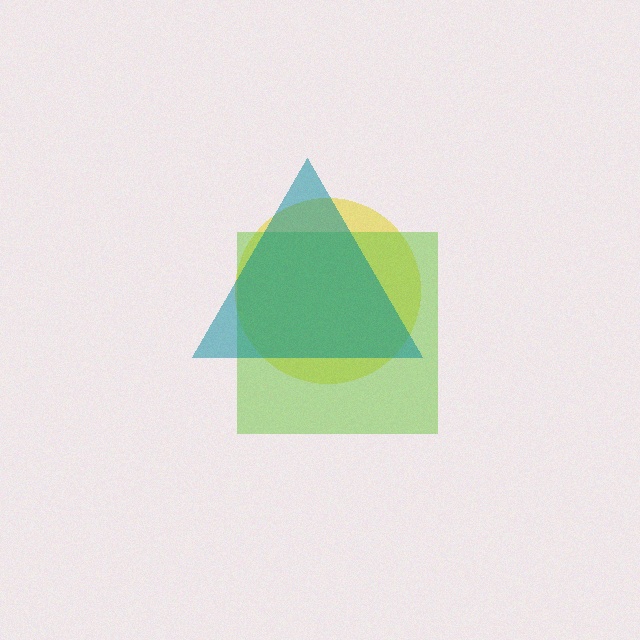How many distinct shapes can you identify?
There are 3 distinct shapes: a yellow circle, a lime square, a teal triangle.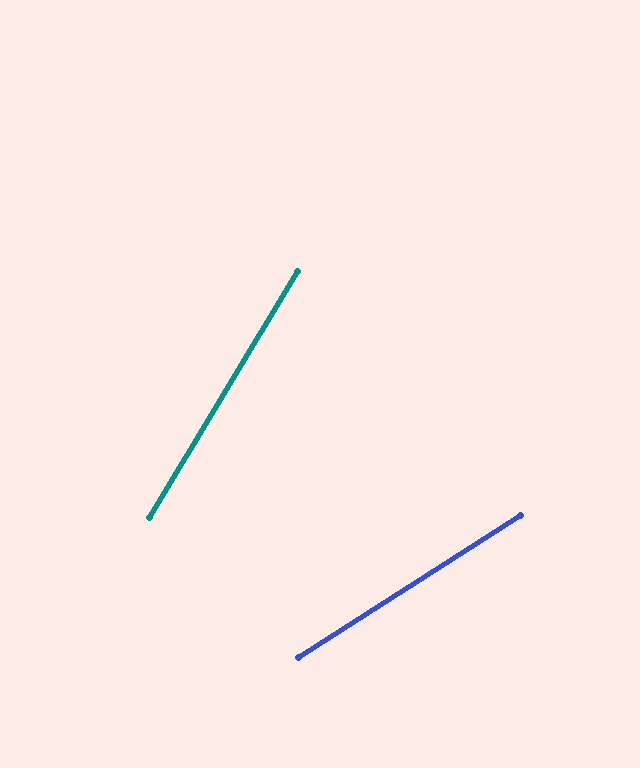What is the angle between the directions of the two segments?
Approximately 26 degrees.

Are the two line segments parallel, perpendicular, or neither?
Neither parallel nor perpendicular — they differ by about 26°.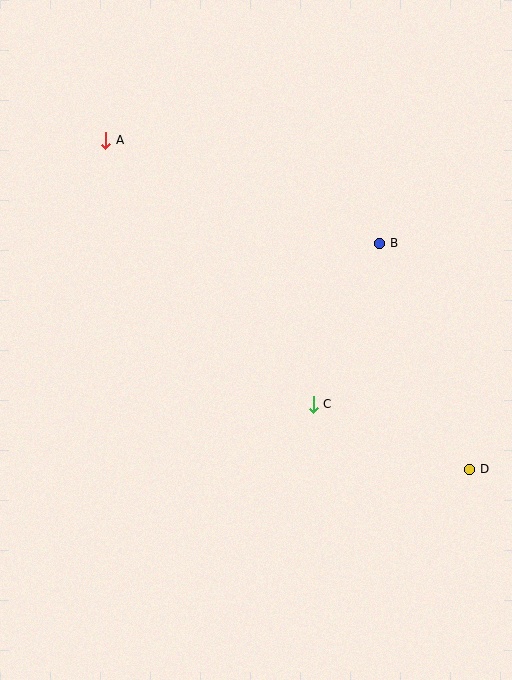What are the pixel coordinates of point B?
Point B is at (380, 243).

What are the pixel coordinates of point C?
Point C is at (313, 404).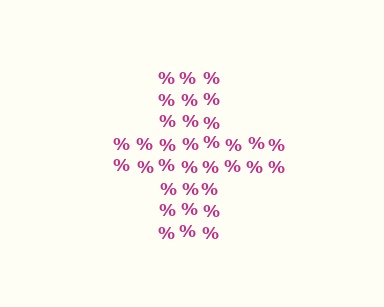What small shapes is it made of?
It is made of small percent signs.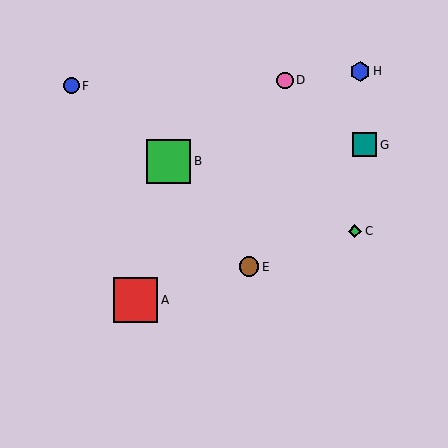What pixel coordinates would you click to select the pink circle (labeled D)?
Click at (285, 80) to select the pink circle D.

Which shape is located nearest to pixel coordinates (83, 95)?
The blue circle (labeled F) at (72, 86) is nearest to that location.